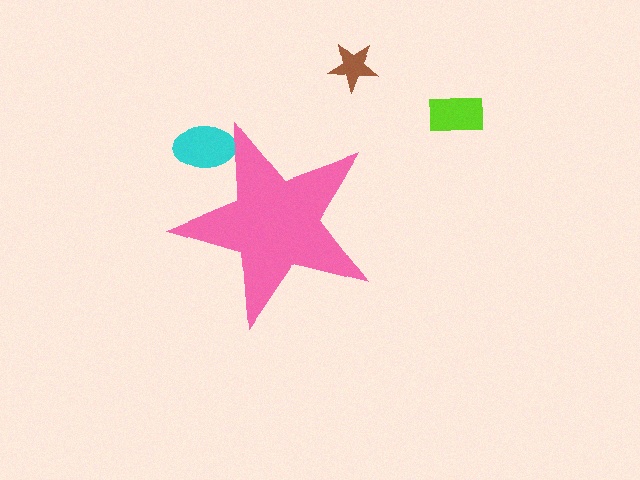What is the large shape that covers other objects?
A pink star.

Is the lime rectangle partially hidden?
No, the lime rectangle is fully visible.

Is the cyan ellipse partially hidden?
Yes, the cyan ellipse is partially hidden behind the pink star.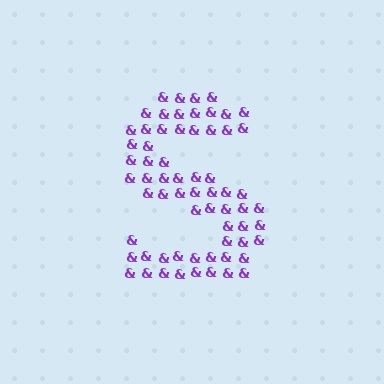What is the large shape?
The large shape is the letter S.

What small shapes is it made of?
It is made of small ampersands.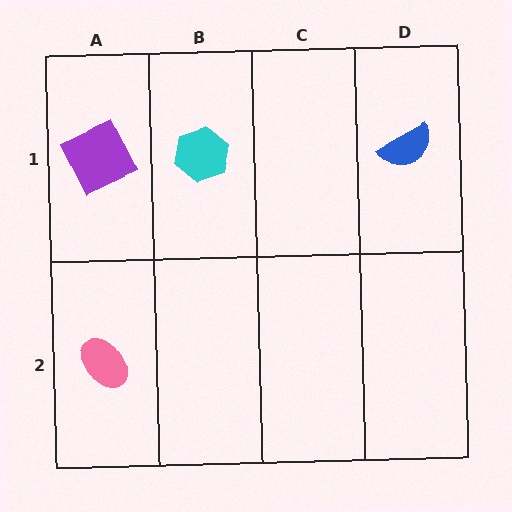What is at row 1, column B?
A cyan hexagon.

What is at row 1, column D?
A blue semicircle.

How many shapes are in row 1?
3 shapes.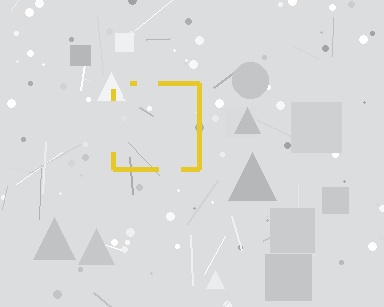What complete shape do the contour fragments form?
The contour fragments form a square.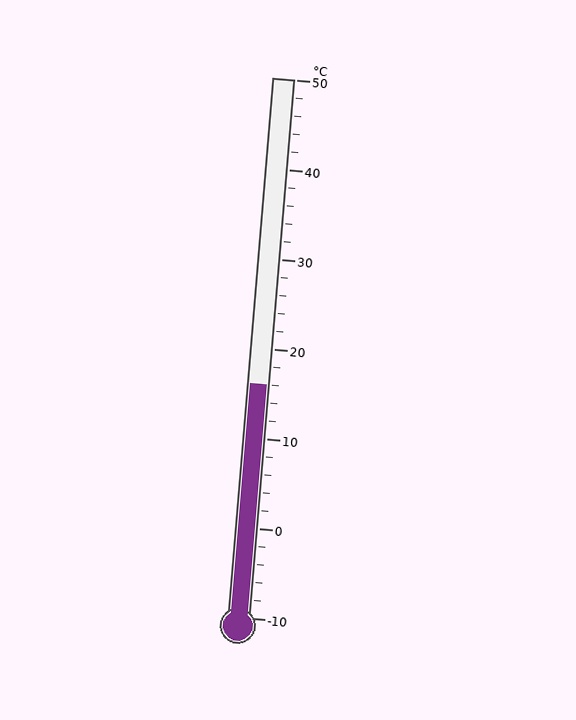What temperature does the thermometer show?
The thermometer shows approximately 16°C.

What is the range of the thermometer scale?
The thermometer scale ranges from -10°C to 50°C.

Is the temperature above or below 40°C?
The temperature is below 40°C.